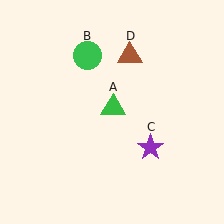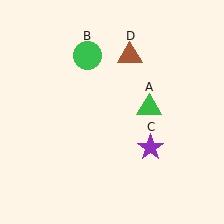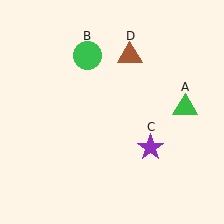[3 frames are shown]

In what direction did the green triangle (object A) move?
The green triangle (object A) moved right.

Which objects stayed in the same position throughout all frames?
Green circle (object B) and purple star (object C) and brown triangle (object D) remained stationary.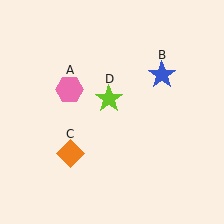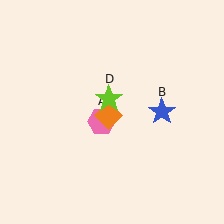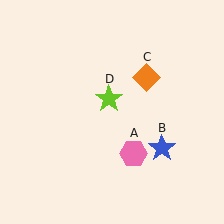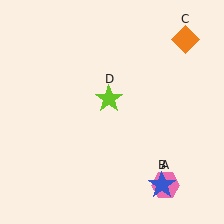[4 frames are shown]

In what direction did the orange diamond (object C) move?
The orange diamond (object C) moved up and to the right.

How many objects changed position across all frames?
3 objects changed position: pink hexagon (object A), blue star (object B), orange diamond (object C).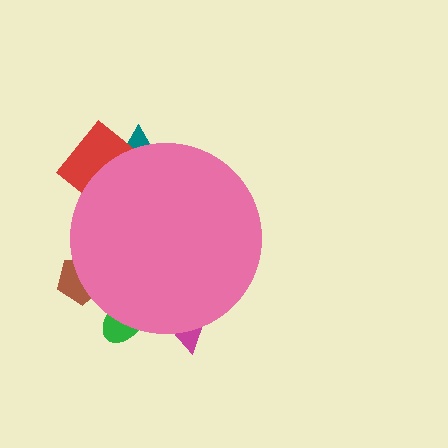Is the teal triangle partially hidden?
Yes, the teal triangle is partially hidden behind the pink circle.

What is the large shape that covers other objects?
A pink circle.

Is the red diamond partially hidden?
Yes, the red diamond is partially hidden behind the pink circle.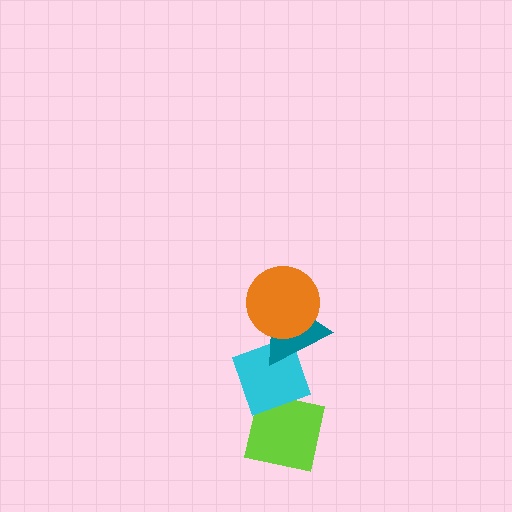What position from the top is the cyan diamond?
The cyan diamond is 3rd from the top.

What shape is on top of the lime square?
The cyan diamond is on top of the lime square.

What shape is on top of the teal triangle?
The orange circle is on top of the teal triangle.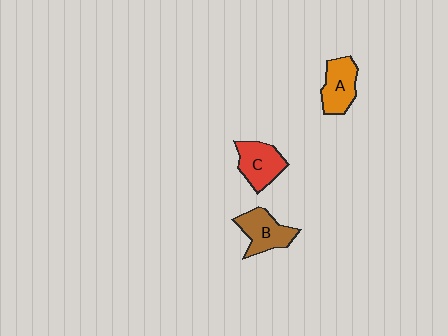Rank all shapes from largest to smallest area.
From largest to smallest: C (red), B (brown), A (orange).